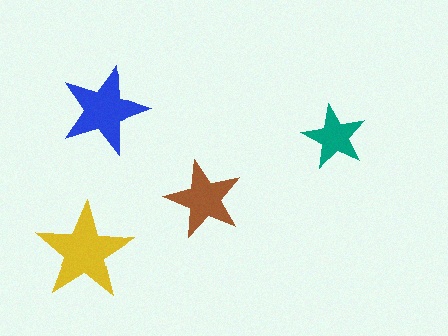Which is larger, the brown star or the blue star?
The blue one.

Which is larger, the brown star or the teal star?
The brown one.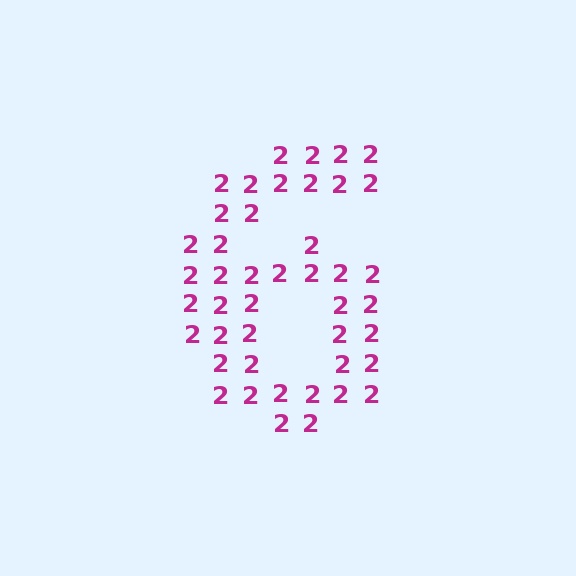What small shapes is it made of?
It is made of small digit 2's.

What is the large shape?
The large shape is the digit 6.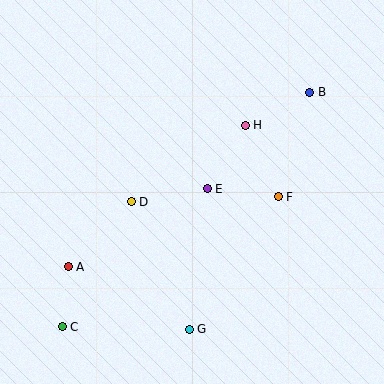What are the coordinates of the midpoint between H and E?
The midpoint between H and E is at (226, 157).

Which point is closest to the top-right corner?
Point B is closest to the top-right corner.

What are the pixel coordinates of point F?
Point F is at (278, 197).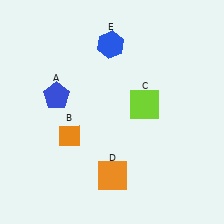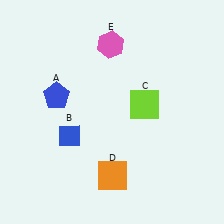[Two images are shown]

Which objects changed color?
B changed from orange to blue. E changed from blue to pink.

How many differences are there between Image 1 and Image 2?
There are 2 differences between the two images.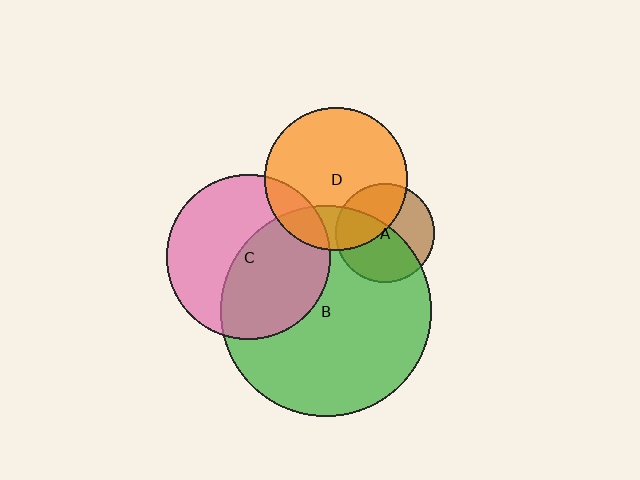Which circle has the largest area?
Circle B (green).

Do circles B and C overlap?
Yes.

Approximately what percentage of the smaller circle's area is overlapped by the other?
Approximately 50%.